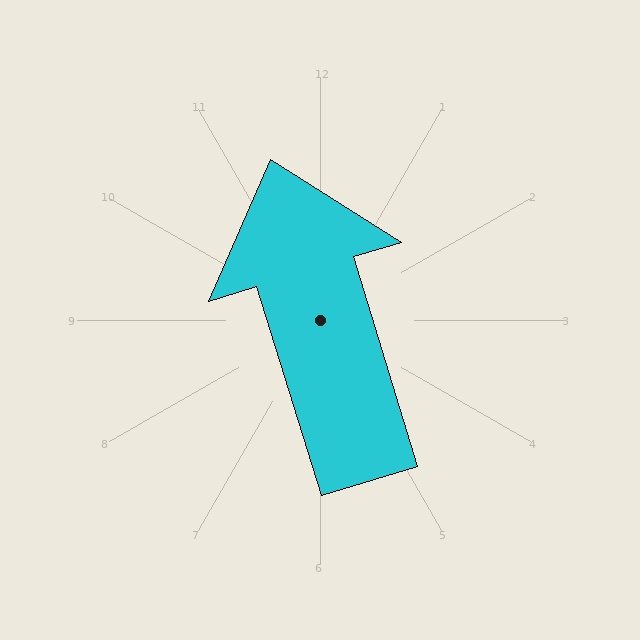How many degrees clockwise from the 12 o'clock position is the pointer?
Approximately 343 degrees.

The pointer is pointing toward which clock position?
Roughly 11 o'clock.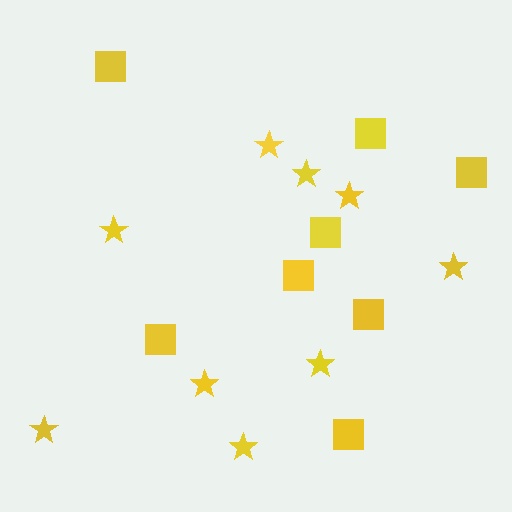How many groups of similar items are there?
There are 2 groups: one group of stars (9) and one group of squares (8).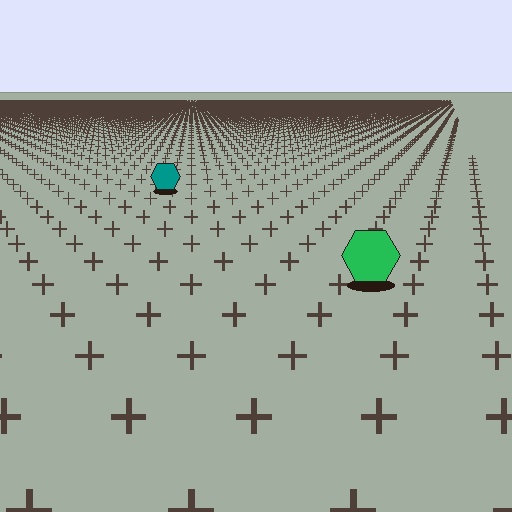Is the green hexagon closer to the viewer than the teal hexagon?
Yes. The green hexagon is closer — you can tell from the texture gradient: the ground texture is coarser near it.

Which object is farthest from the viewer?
The teal hexagon is farthest from the viewer. It appears smaller and the ground texture around it is denser.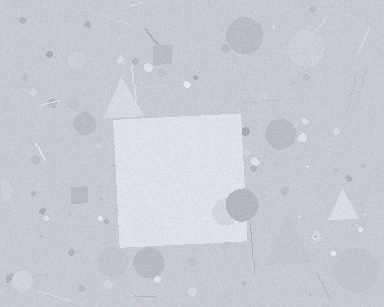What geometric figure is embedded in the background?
A square is embedded in the background.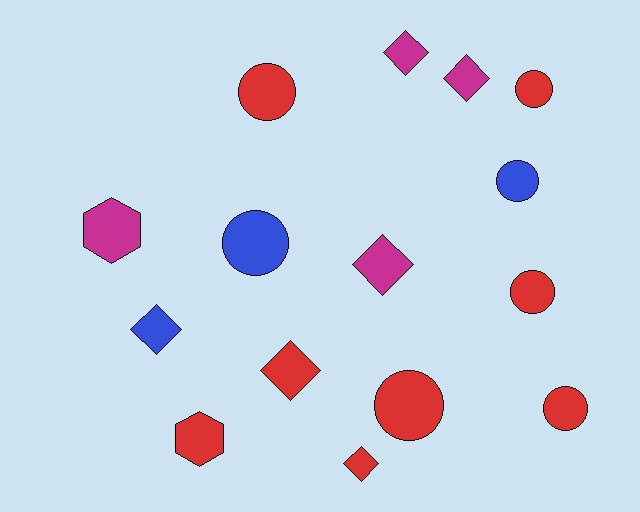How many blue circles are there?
There are 2 blue circles.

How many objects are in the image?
There are 15 objects.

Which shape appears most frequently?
Circle, with 7 objects.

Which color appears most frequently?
Red, with 8 objects.